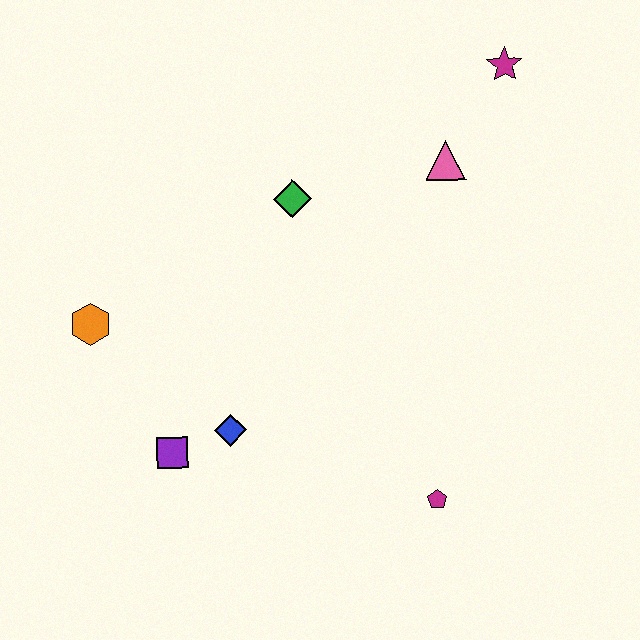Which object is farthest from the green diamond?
The magenta pentagon is farthest from the green diamond.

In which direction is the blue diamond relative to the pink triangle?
The blue diamond is below the pink triangle.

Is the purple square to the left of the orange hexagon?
No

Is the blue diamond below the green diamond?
Yes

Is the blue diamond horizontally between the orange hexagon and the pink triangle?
Yes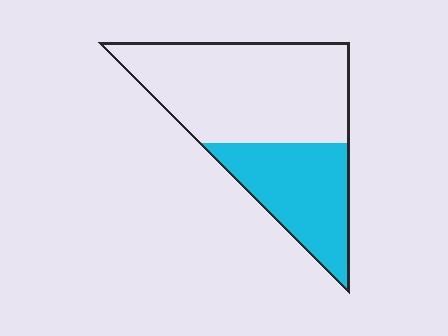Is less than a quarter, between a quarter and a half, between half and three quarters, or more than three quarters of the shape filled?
Between a quarter and a half.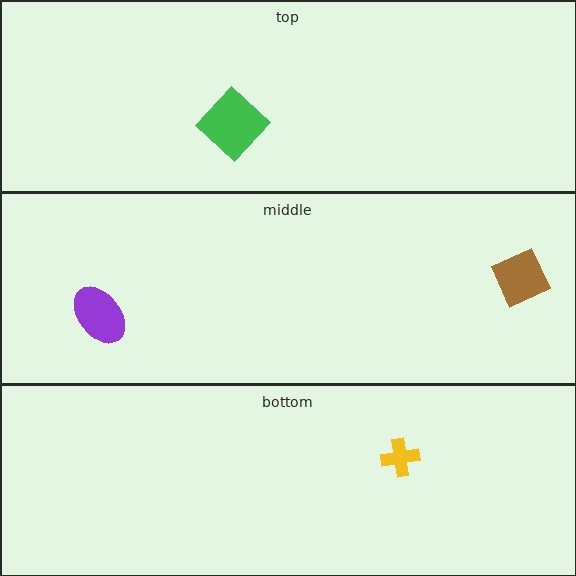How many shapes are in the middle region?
2.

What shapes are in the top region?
The green diamond.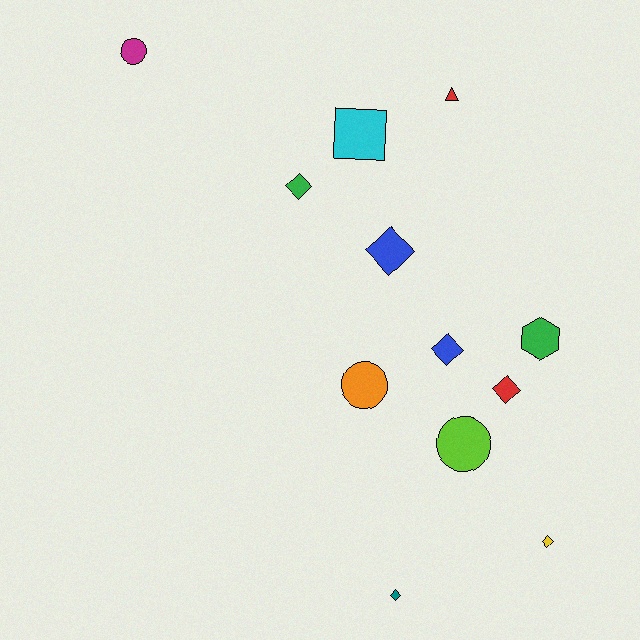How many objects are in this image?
There are 12 objects.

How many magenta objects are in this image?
There is 1 magenta object.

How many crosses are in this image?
There are no crosses.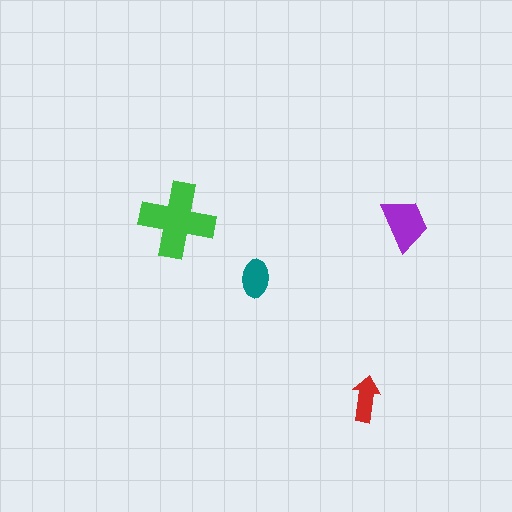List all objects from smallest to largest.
The red arrow, the teal ellipse, the purple trapezoid, the green cross.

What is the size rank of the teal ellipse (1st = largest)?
3rd.